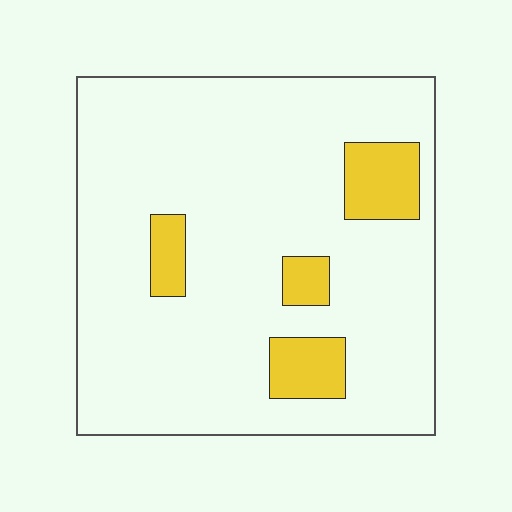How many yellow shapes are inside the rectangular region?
4.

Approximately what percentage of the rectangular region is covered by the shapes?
Approximately 10%.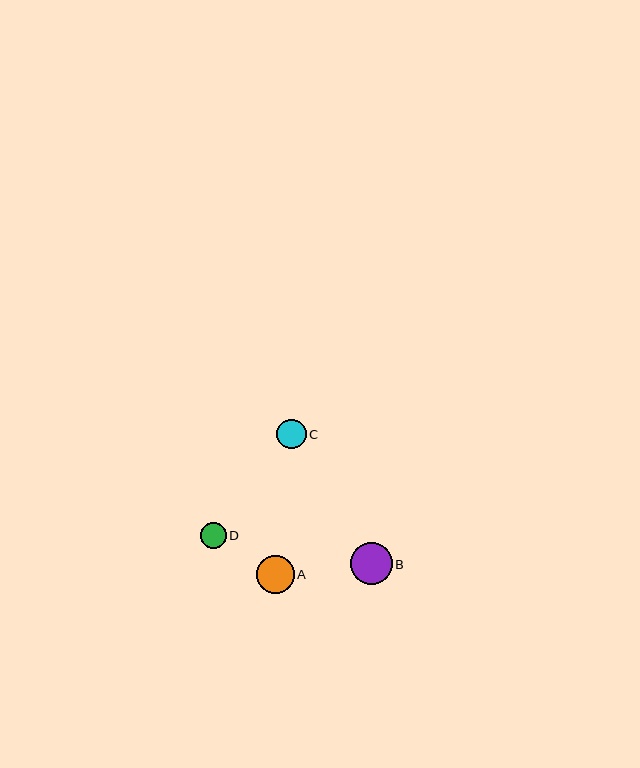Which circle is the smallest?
Circle D is the smallest with a size of approximately 26 pixels.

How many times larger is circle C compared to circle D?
Circle C is approximately 1.1 times the size of circle D.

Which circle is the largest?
Circle B is the largest with a size of approximately 42 pixels.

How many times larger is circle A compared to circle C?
Circle A is approximately 1.3 times the size of circle C.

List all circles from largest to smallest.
From largest to smallest: B, A, C, D.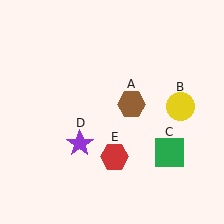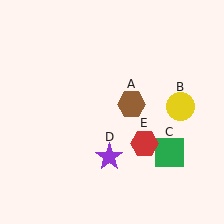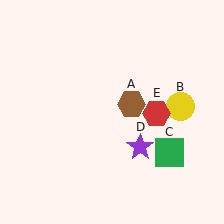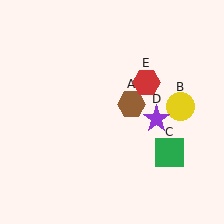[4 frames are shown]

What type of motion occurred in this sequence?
The purple star (object D), red hexagon (object E) rotated counterclockwise around the center of the scene.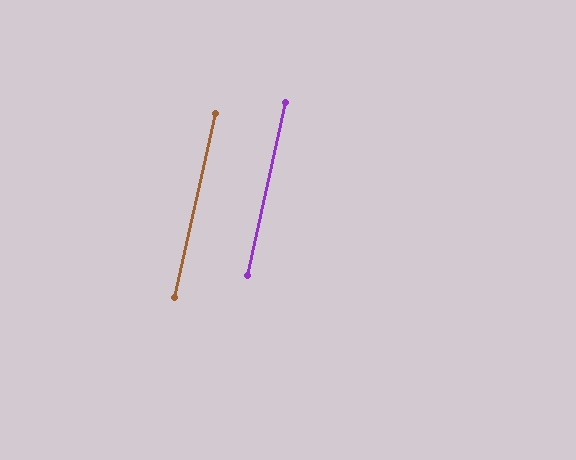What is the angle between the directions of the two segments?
Approximately 0 degrees.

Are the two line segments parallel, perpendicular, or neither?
Parallel — their directions differ by only 0.2°.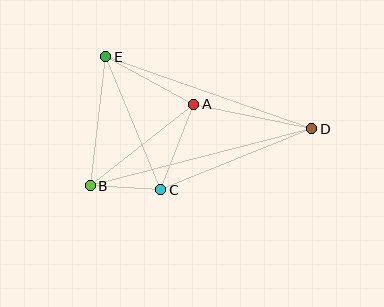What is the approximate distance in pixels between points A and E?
The distance between A and E is approximately 100 pixels.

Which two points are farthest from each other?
Points B and D are farthest from each other.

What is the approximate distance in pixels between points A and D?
The distance between A and D is approximately 121 pixels.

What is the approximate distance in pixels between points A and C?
The distance between A and C is approximately 92 pixels.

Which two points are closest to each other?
Points B and C are closest to each other.